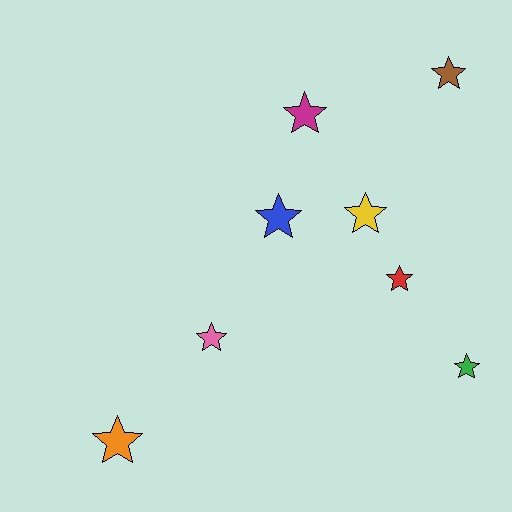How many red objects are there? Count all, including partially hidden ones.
There is 1 red object.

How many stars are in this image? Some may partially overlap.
There are 8 stars.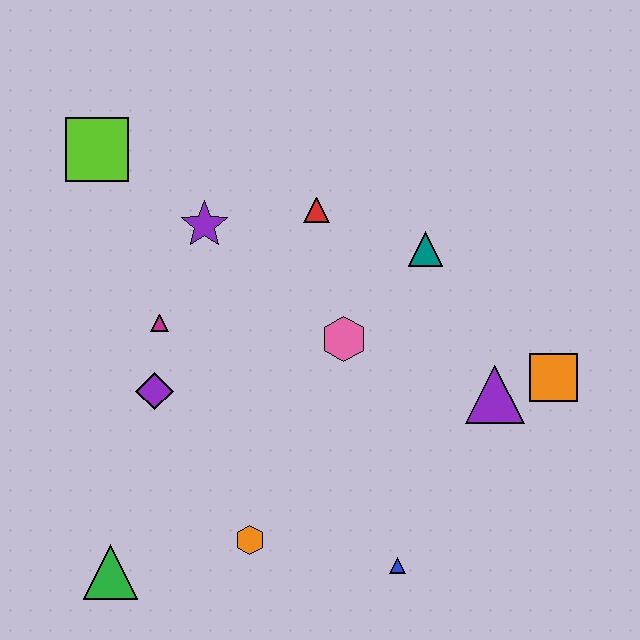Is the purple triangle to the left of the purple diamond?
No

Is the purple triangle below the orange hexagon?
No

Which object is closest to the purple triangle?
The orange square is closest to the purple triangle.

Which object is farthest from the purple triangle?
The lime square is farthest from the purple triangle.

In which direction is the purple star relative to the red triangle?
The purple star is to the left of the red triangle.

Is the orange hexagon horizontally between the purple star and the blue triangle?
Yes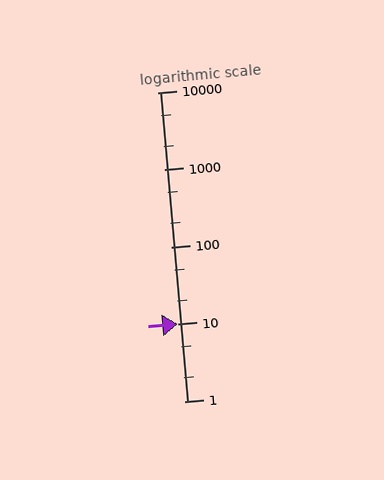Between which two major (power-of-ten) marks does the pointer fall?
The pointer is between 10 and 100.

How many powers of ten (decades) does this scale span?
The scale spans 4 decades, from 1 to 10000.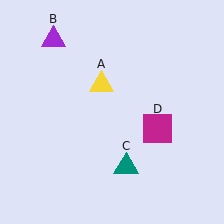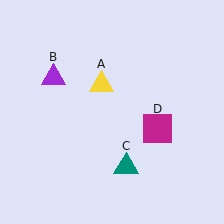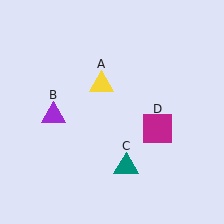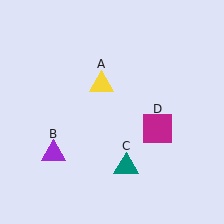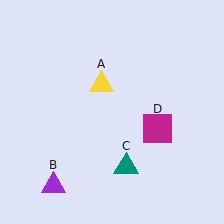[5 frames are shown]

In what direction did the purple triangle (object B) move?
The purple triangle (object B) moved down.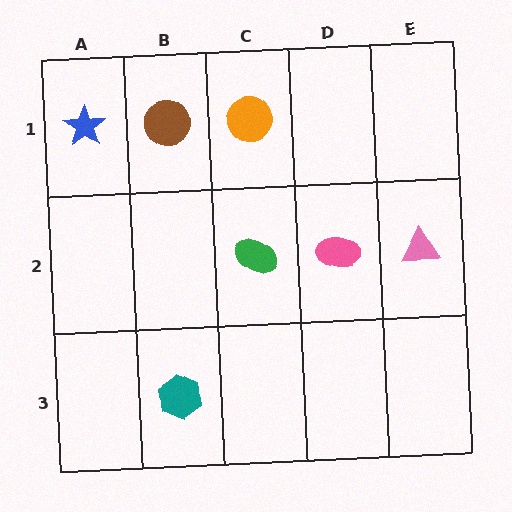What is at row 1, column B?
A brown circle.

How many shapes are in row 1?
3 shapes.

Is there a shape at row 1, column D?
No, that cell is empty.